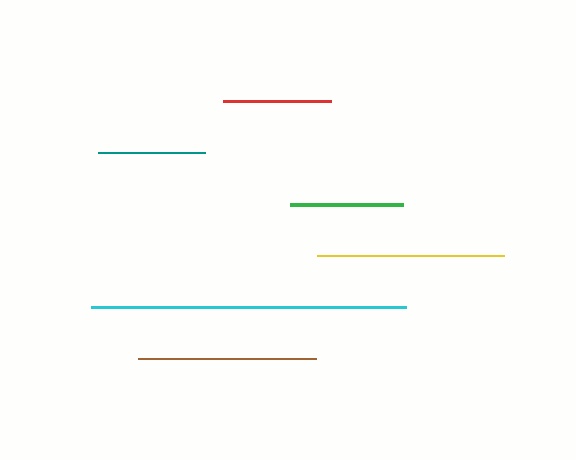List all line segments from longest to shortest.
From longest to shortest: cyan, yellow, brown, green, teal, red.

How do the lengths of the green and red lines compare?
The green and red lines are approximately the same length.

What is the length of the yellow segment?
The yellow segment is approximately 188 pixels long.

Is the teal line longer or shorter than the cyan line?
The cyan line is longer than the teal line.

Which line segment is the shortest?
The red line is the shortest at approximately 108 pixels.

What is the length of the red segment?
The red segment is approximately 108 pixels long.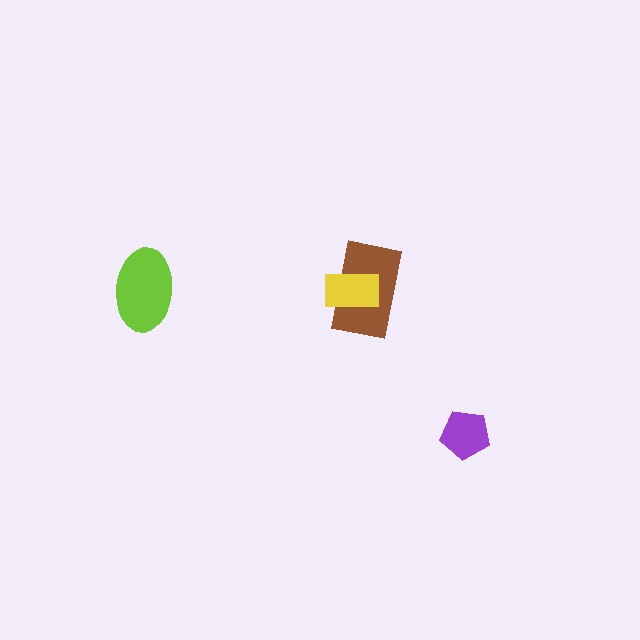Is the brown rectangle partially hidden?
Yes, it is partially covered by another shape.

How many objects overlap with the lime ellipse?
0 objects overlap with the lime ellipse.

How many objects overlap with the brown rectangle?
1 object overlaps with the brown rectangle.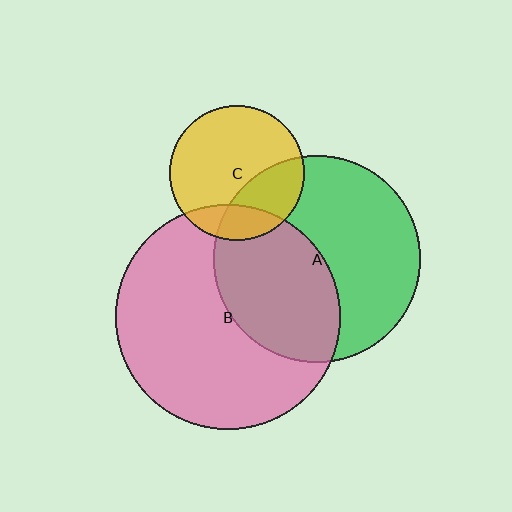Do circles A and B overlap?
Yes.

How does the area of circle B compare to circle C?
Approximately 2.8 times.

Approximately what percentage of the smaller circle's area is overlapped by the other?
Approximately 45%.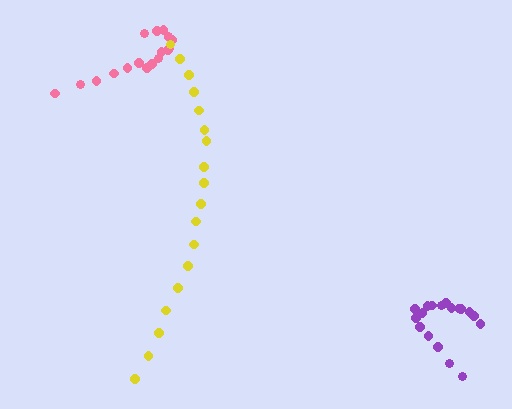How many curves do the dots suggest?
There are 3 distinct paths.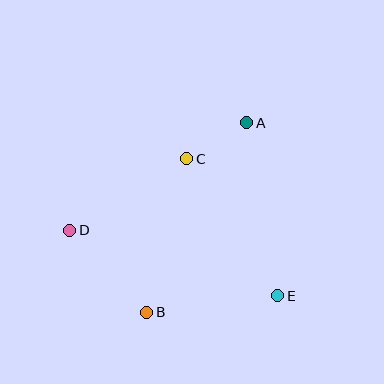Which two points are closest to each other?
Points A and C are closest to each other.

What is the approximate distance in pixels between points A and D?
The distance between A and D is approximately 207 pixels.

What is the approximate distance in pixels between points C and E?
The distance between C and E is approximately 164 pixels.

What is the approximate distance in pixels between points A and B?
The distance between A and B is approximately 215 pixels.